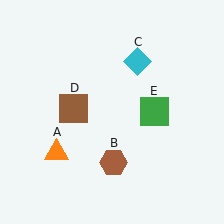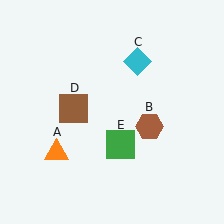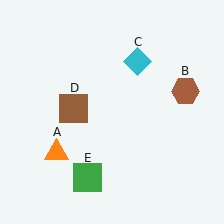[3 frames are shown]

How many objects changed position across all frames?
2 objects changed position: brown hexagon (object B), green square (object E).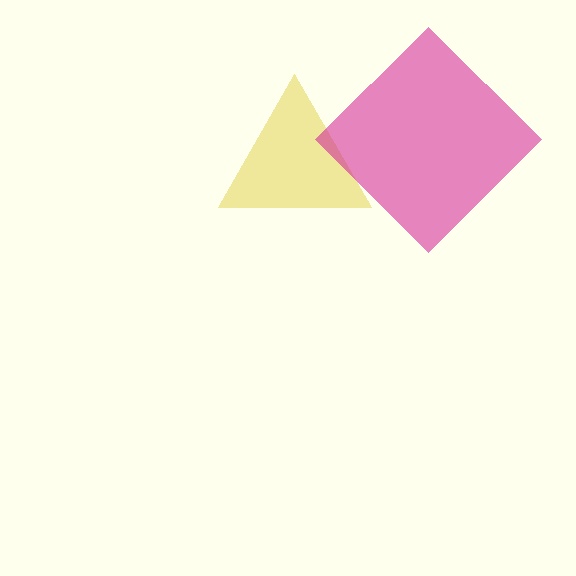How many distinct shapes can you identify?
There are 2 distinct shapes: a yellow triangle, a magenta diamond.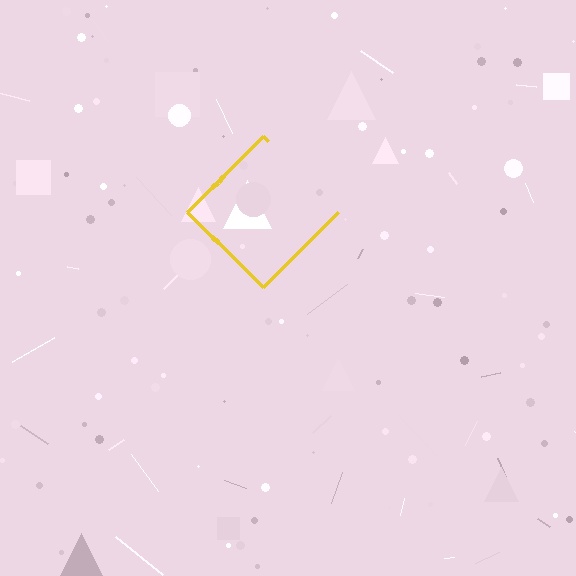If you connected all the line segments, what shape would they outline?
They would outline a diamond.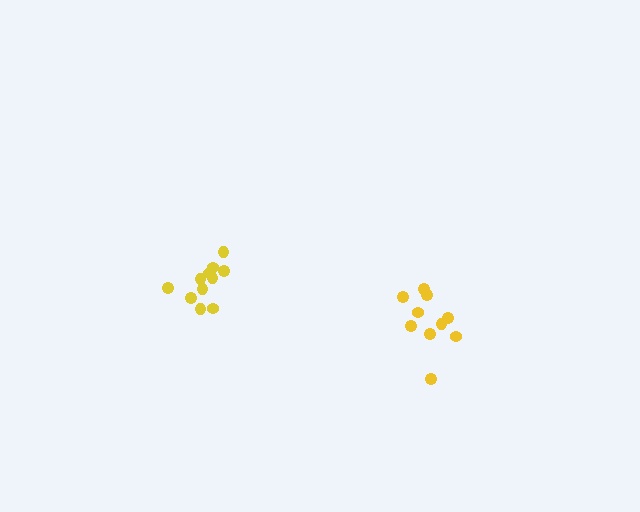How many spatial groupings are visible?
There are 2 spatial groupings.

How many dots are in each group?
Group 1: 10 dots, Group 2: 12 dots (22 total).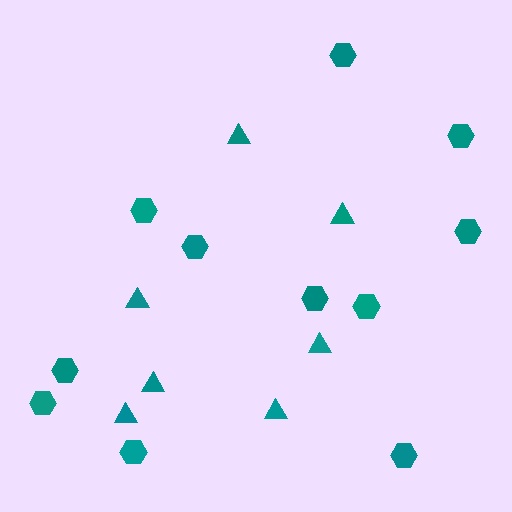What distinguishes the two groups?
There are 2 groups: one group of hexagons (11) and one group of triangles (7).